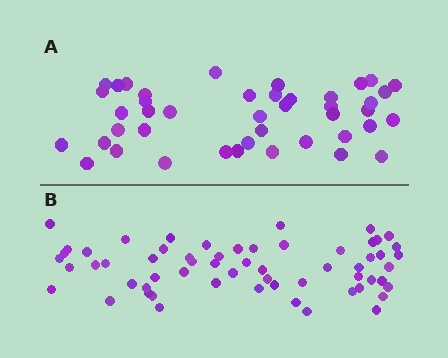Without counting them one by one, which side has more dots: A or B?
Region B (the bottom region) has more dots.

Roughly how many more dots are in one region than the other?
Region B has approximately 15 more dots than region A.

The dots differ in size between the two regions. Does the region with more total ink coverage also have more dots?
No. Region A has more total ink coverage because its dots are larger, but region B actually contains more individual dots. Total area can be misleading — the number of items is what matters here.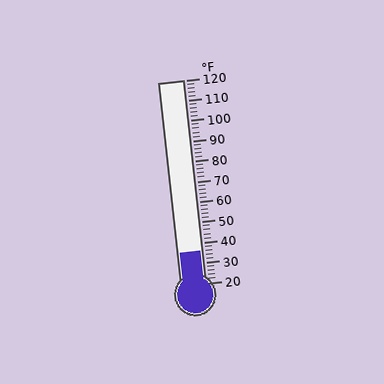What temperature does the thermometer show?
The thermometer shows approximately 36°F.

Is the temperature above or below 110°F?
The temperature is below 110°F.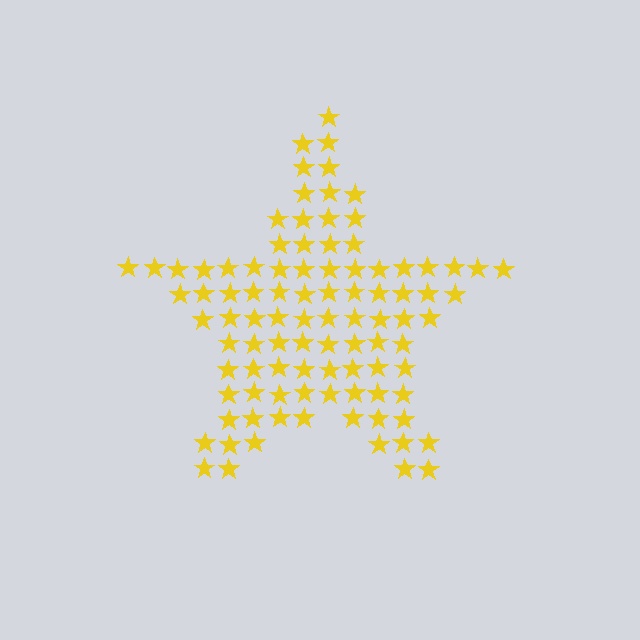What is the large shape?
The large shape is a star.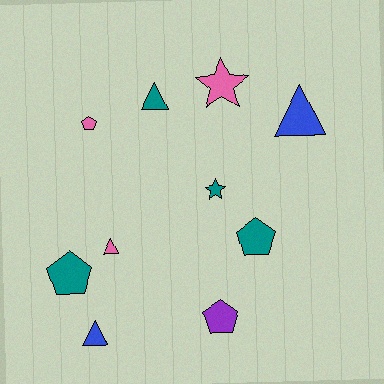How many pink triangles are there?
There is 1 pink triangle.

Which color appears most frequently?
Teal, with 4 objects.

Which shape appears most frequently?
Triangle, with 4 objects.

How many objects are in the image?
There are 10 objects.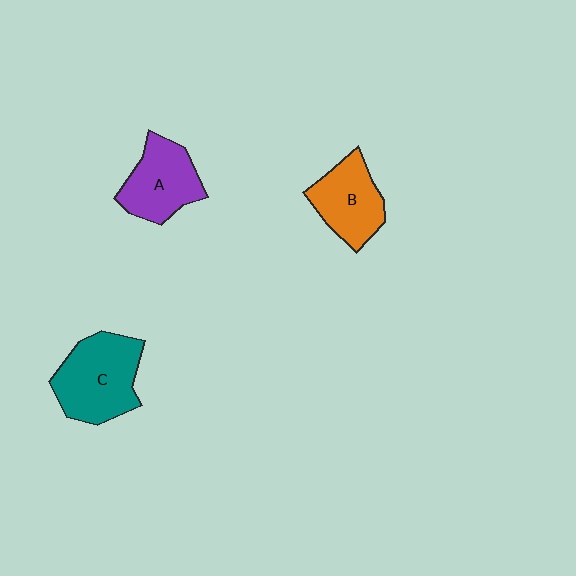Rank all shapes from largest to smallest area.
From largest to smallest: C (teal), A (purple), B (orange).